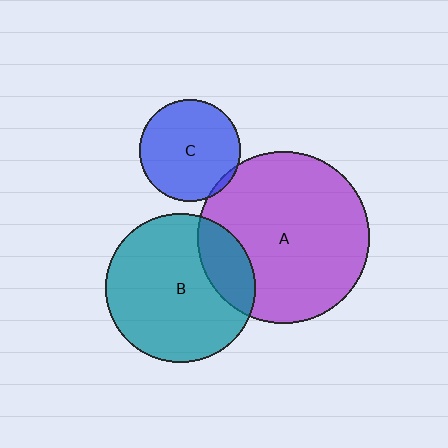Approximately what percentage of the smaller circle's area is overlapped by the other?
Approximately 5%.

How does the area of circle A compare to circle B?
Approximately 1.3 times.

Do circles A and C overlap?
Yes.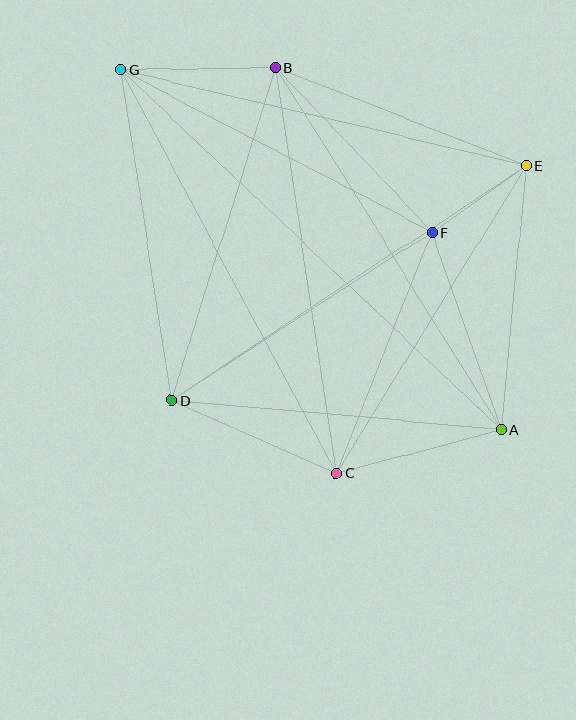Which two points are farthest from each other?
Points A and G are farthest from each other.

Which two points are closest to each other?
Points E and F are closest to each other.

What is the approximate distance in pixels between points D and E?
The distance between D and E is approximately 425 pixels.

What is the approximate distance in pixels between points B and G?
The distance between B and G is approximately 155 pixels.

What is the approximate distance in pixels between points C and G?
The distance between C and G is approximately 458 pixels.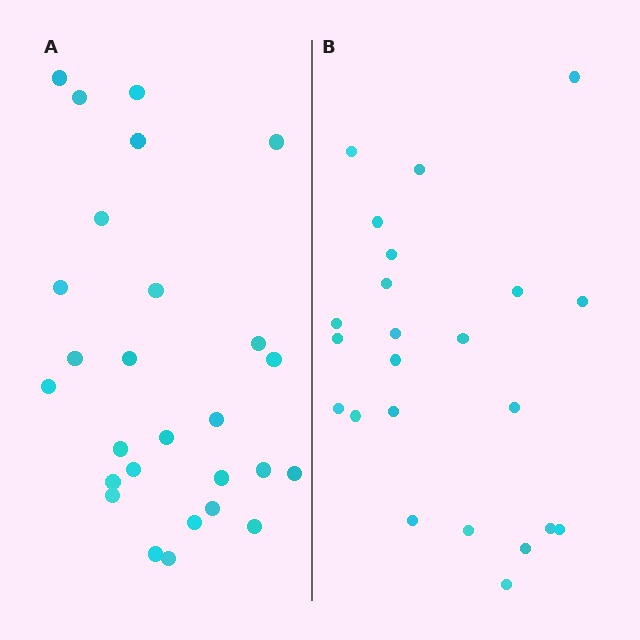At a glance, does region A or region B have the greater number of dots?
Region A (the left region) has more dots.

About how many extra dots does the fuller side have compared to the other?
Region A has about 4 more dots than region B.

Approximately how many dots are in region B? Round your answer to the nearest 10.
About 20 dots. (The exact count is 23, which rounds to 20.)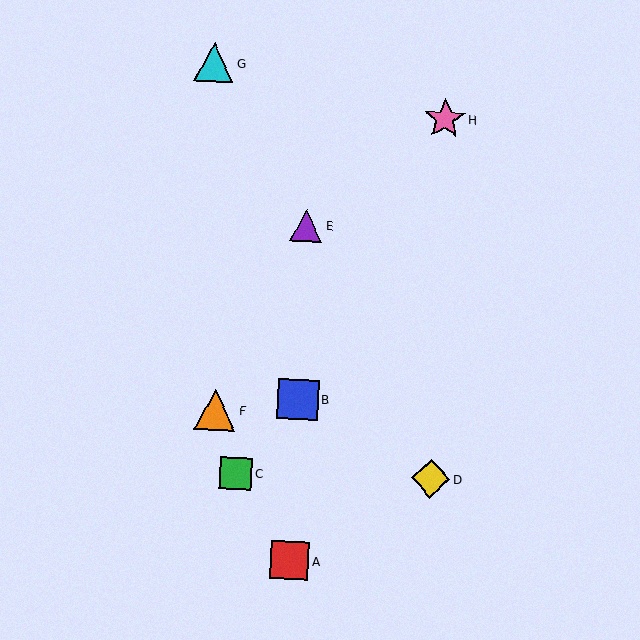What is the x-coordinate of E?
Object E is at x≈307.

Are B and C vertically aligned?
No, B is at x≈298 and C is at x≈236.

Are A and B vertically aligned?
Yes, both are at x≈290.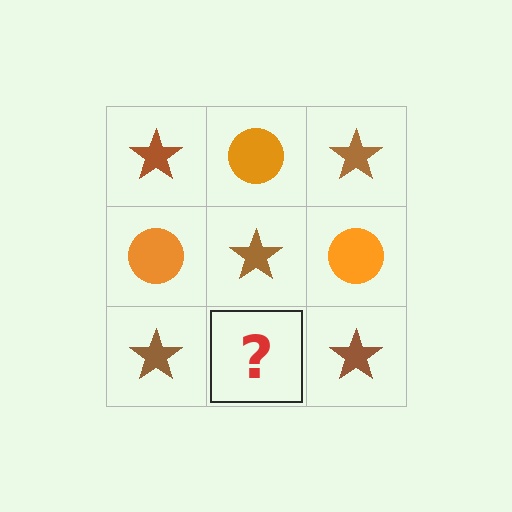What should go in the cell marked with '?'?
The missing cell should contain an orange circle.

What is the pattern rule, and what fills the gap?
The rule is that it alternates brown star and orange circle in a checkerboard pattern. The gap should be filled with an orange circle.